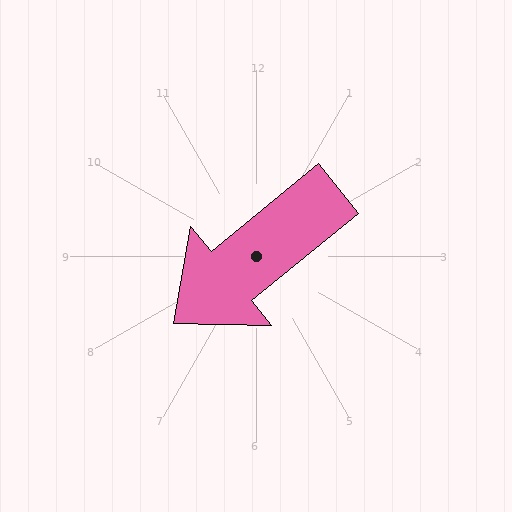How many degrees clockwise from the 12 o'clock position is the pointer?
Approximately 231 degrees.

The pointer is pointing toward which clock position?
Roughly 8 o'clock.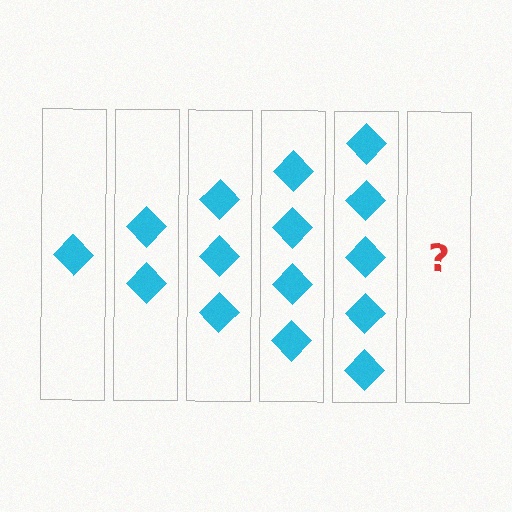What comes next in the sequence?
The next element should be 6 diamonds.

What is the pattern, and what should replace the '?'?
The pattern is that each step adds one more diamond. The '?' should be 6 diamonds.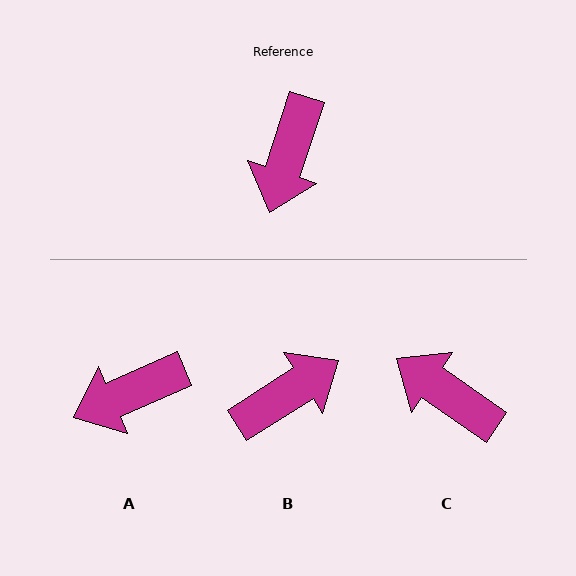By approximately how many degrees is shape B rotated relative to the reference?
Approximately 141 degrees counter-clockwise.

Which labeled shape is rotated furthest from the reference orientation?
B, about 141 degrees away.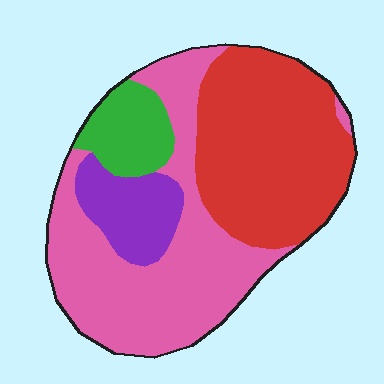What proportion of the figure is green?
Green takes up about one tenth (1/10) of the figure.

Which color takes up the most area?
Pink, at roughly 40%.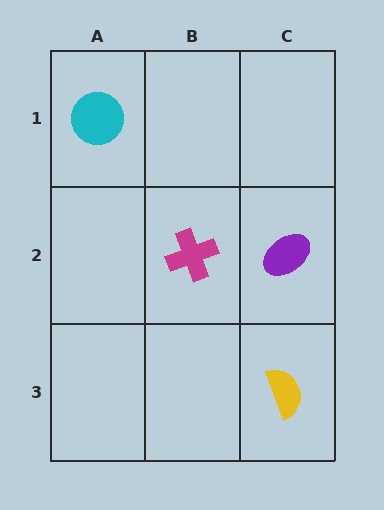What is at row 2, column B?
A magenta cross.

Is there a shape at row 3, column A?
No, that cell is empty.